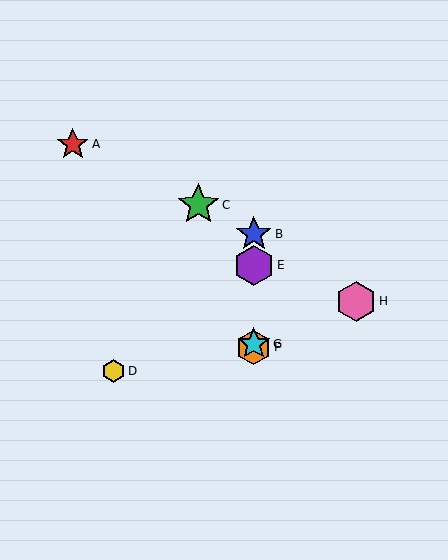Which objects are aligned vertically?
Objects B, E, F, G are aligned vertically.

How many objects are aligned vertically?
4 objects (B, E, F, G) are aligned vertically.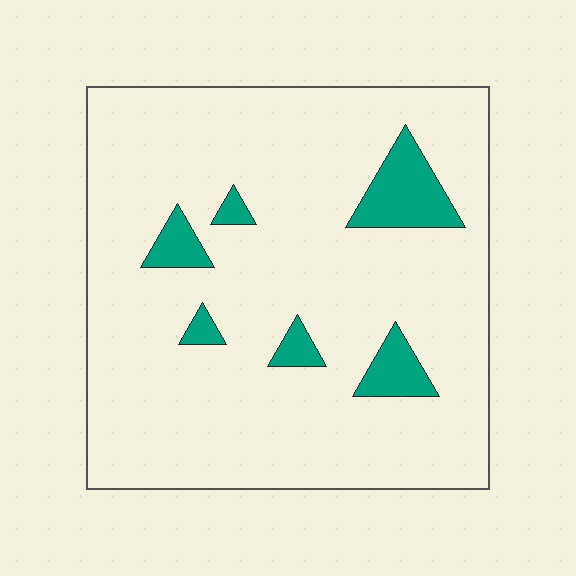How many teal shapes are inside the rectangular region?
6.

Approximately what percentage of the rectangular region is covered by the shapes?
Approximately 10%.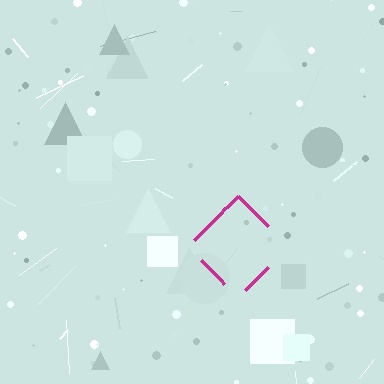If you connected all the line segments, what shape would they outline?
They would outline a diamond.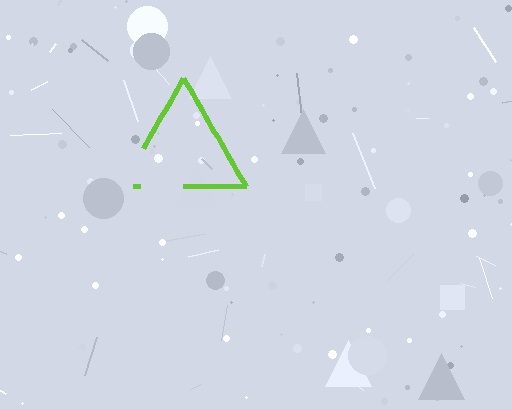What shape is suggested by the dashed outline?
The dashed outline suggests a triangle.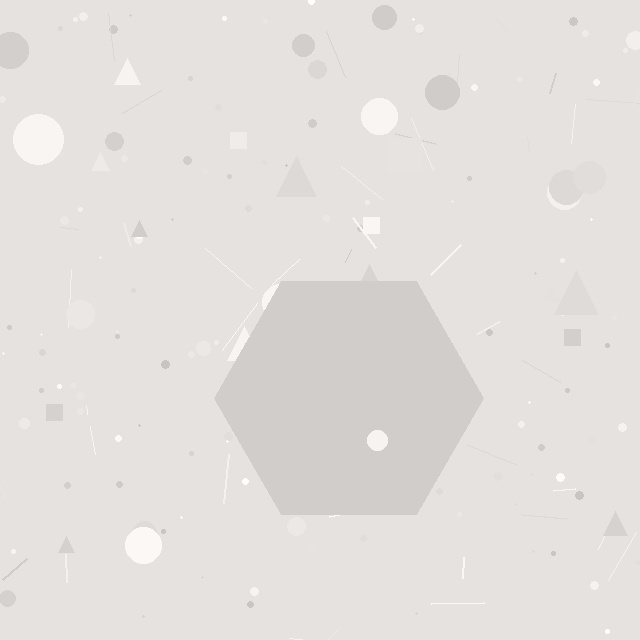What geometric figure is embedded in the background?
A hexagon is embedded in the background.